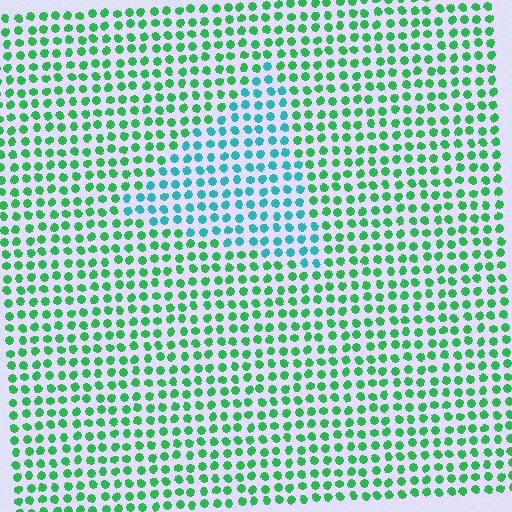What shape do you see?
I see a triangle.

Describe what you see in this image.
The image is filled with small green elements in a uniform arrangement. A triangle-shaped region is visible where the elements are tinted to a slightly different hue, forming a subtle color boundary.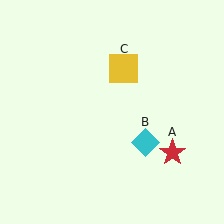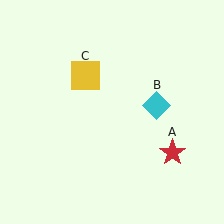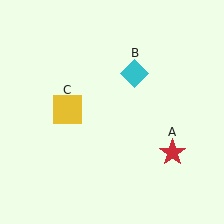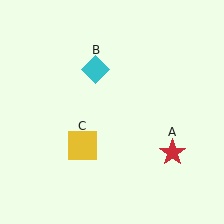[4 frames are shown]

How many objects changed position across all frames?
2 objects changed position: cyan diamond (object B), yellow square (object C).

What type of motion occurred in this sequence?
The cyan diamond (object B), yellow square (object C) rotated counterclockwise around the center of the scene.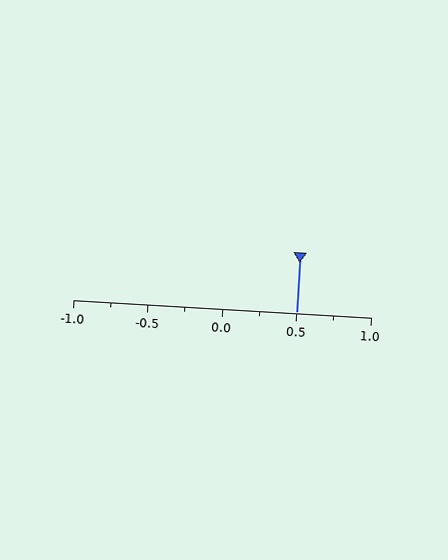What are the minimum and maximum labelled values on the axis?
The axis runs from -1.0 to 1.0.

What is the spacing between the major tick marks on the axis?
The major ticks are spaced 0.5 apart.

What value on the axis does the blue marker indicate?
The marker indicates approximately 0.5.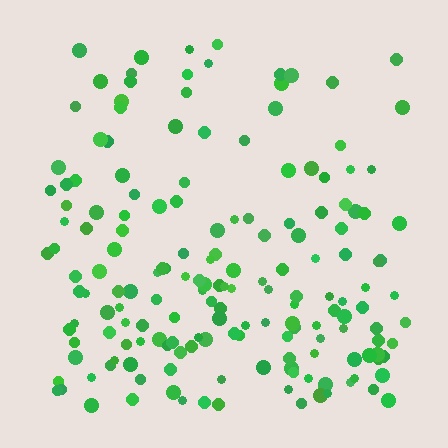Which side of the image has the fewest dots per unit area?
The top.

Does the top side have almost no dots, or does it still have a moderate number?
Still a moderate number, just noticeably fewer than the bottom.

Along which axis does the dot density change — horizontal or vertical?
Vertical.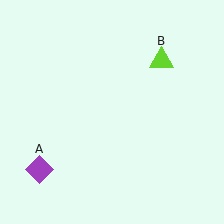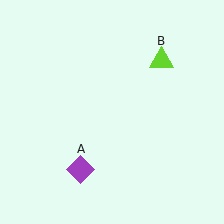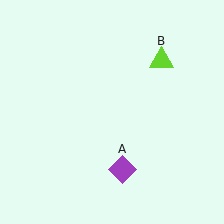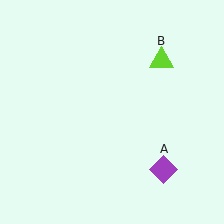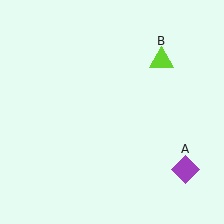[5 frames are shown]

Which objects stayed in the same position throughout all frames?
Lime triangle (object B) remained stationary.